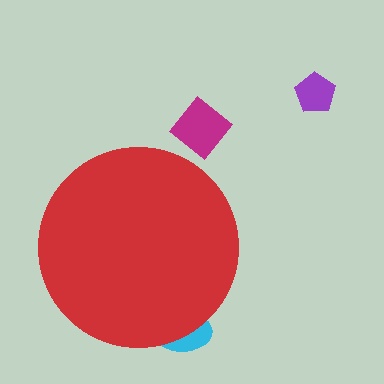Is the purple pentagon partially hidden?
No, the purple pentagon is fully visible.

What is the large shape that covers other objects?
A red circle.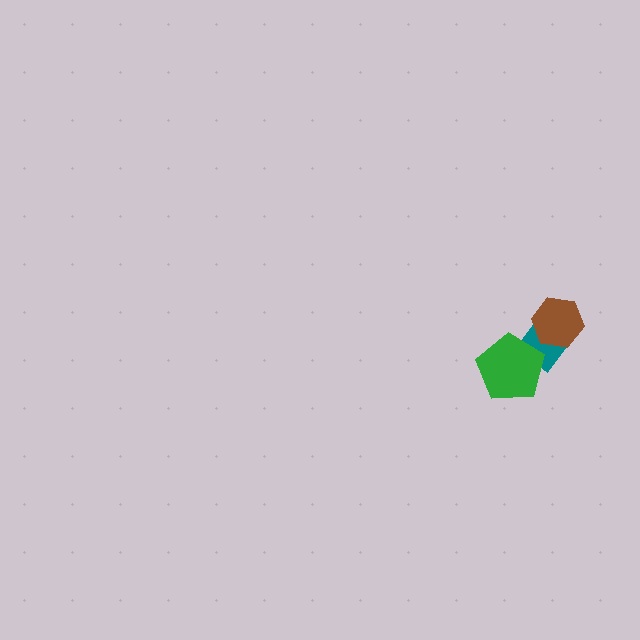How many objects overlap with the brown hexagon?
1 object overlaps with the brown hexagon.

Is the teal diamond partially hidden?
Yes, it is partially covered by another shape.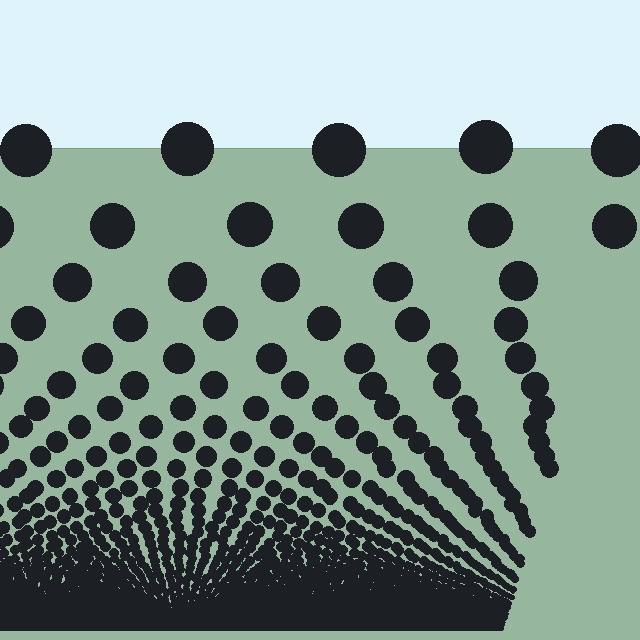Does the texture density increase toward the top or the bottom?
Density increases toward the bottom.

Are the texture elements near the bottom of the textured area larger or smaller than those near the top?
Smaller. The gradient is inverted — elements near the bottom are smaller and denser.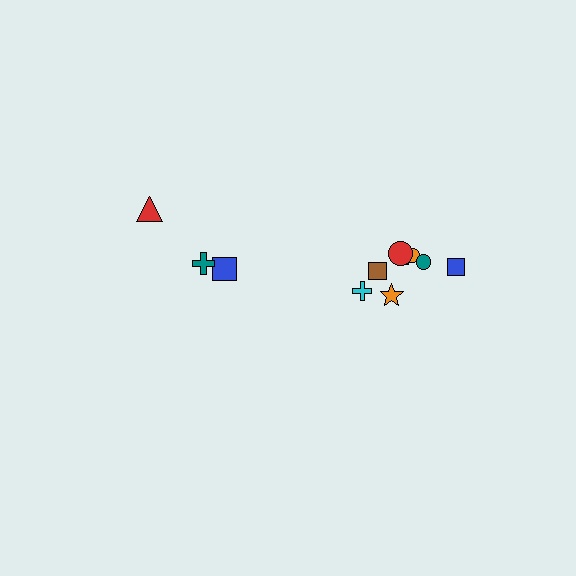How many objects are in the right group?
There are 8 objects.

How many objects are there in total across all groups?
There are 11 objects.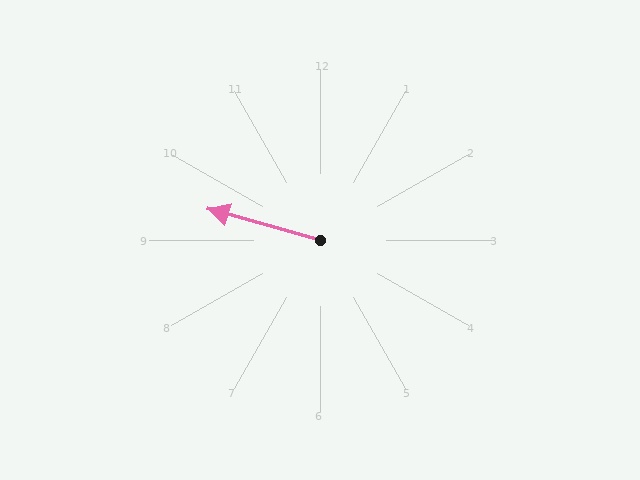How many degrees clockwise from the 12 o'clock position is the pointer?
Approximately 285 degrees.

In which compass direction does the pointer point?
West.